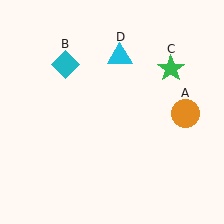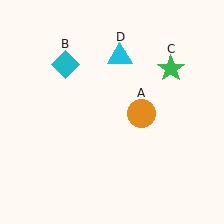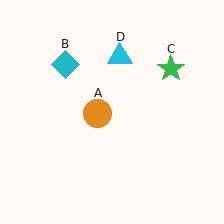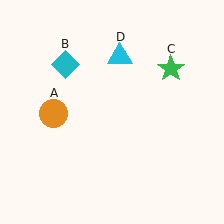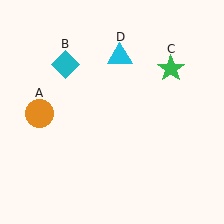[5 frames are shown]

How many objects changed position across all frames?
1 object changed position: orange circle (object A).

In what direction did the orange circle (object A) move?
The orange circle (object A) moved left.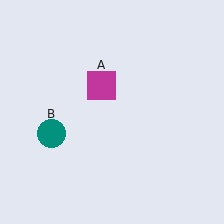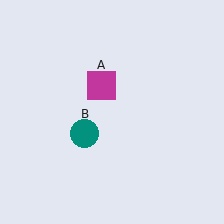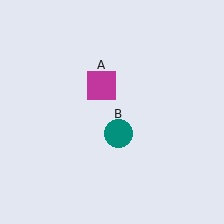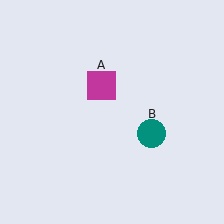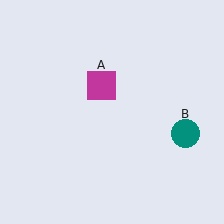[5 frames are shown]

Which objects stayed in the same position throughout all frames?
Magenta square (object A) remained stationary.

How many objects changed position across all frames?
1 object changed position: teal circle (object B).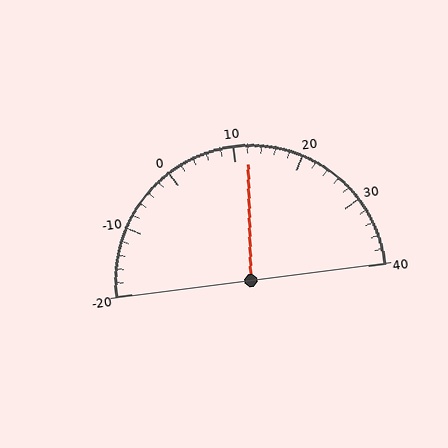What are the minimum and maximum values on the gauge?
The gauge ranges from -20 to 40.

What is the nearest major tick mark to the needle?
The nearest major tick mark is 10.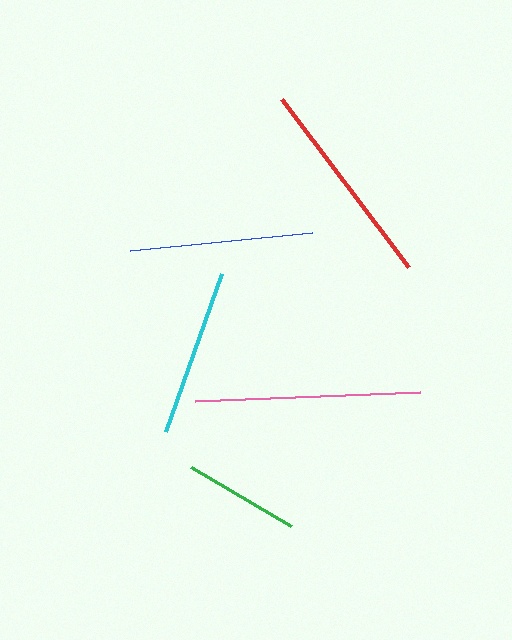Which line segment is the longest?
The pink line is the longest at approximately 226 pixels.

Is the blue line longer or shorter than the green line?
The blue line is longer than the green line.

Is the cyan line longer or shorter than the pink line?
The pink line is longer than the cyan line.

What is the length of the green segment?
The green segment is approximately 116 pixels long.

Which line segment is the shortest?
The green line is the shortest at approximately 116 pixels.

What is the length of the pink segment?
The pink segment is approximately 226 pixels long.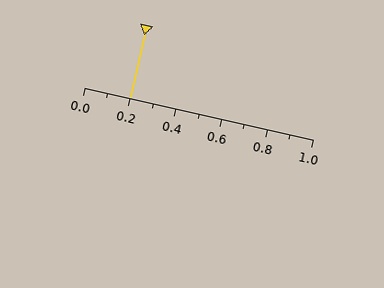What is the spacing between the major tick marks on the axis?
The major ticks are spaced 0.2 apart.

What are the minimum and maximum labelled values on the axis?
The axis runs from 0.0 to 1.0.